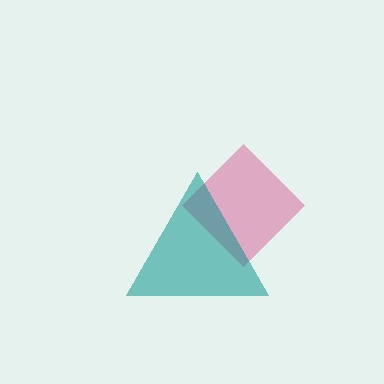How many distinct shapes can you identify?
There are 2 distinct shapes: a pink diamond, a teal triangle.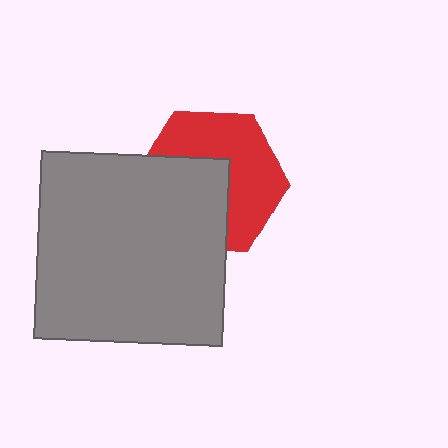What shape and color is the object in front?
The object in front is a gray square.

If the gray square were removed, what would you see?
You would see the complete red hexagon.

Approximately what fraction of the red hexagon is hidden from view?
Roughly 46% of the red hexagon is hidden behind the gray square.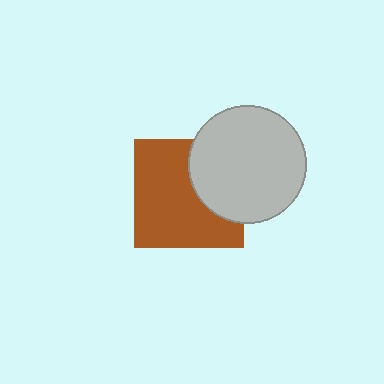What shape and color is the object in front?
The object in front is a light gray circle.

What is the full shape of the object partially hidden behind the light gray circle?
The partially hidden object is a brown square.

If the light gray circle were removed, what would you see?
You would see the complete brown square.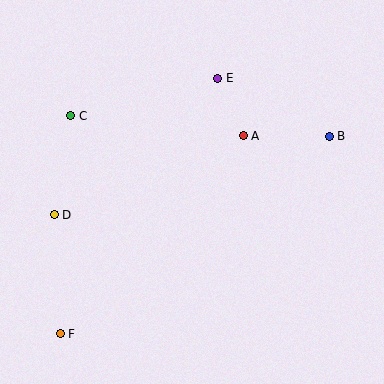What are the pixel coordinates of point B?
Point B is at (329, 136).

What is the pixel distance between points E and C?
The distance between E and C is 152 pixels.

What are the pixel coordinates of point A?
Point A is at (243, 136).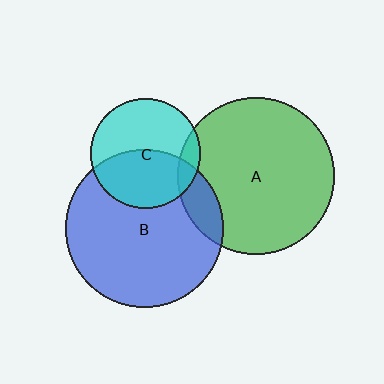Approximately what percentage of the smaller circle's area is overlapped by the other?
Approximately 10%.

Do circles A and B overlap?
Yes.